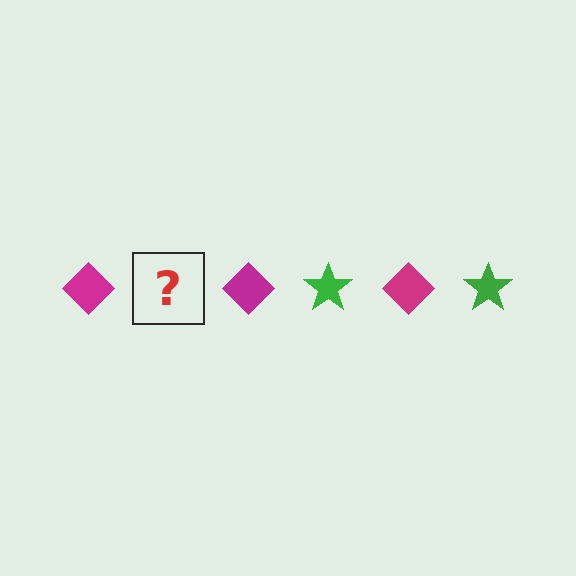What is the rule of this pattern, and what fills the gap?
The rule is that the pattern alternates between magenta diamond and green star. The gap should be filled with a green star.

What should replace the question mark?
The question mark should be replaced with a green star.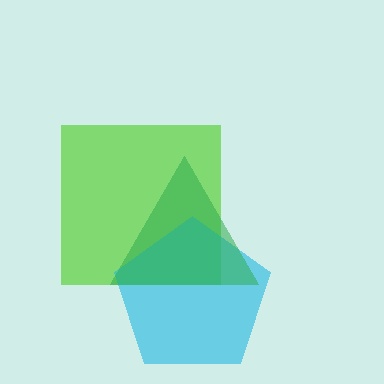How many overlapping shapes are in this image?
There are 3 overlapping shapes in the image.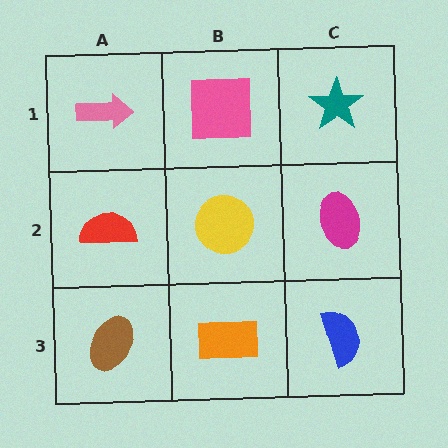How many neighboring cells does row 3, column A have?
2.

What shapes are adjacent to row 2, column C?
A teal star (row 1, column C), a blue semicircle (row 3, column C), a yellow circle (row 2, column B).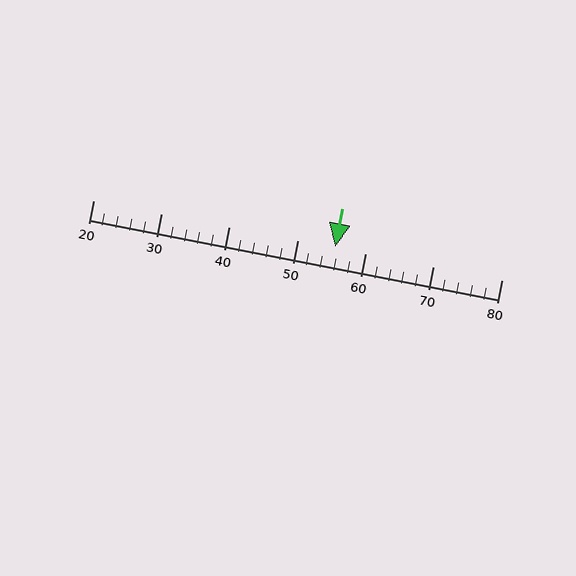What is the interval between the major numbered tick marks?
The major tick marks are spaced 10 units apart.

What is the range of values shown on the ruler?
The ruler shows values from 20 to 80.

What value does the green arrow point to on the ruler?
The green arrow points to approximately 56.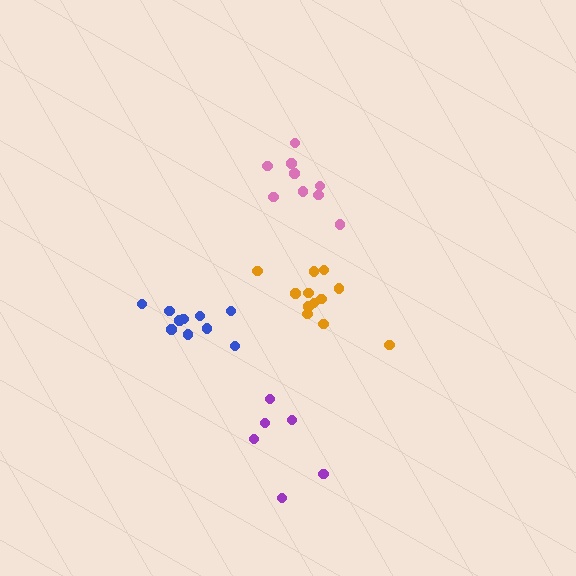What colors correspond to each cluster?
The clusters are colored: pink, orange, blue, purple.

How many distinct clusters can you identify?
There are 4 distinct clusters.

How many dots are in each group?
Group 1: 9 dots, Group 2: 12 dots, Group 3: 10 dots, Group 4: 6 dots (37 total).